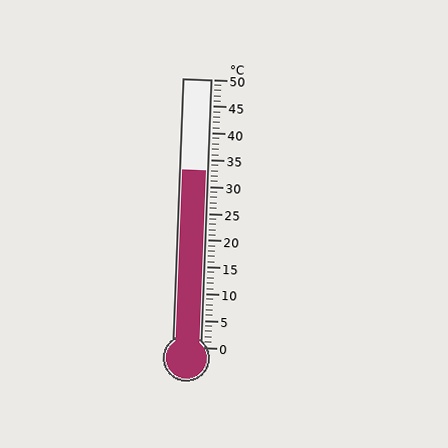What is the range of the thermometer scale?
The thermometer scale ranges from 0°C to 50°C.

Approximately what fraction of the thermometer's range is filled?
The thermometer is filled to approximately 65% of its range.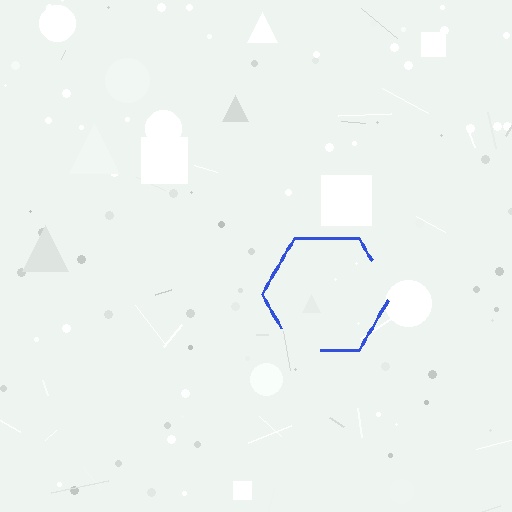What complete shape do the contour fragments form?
The contour fragments form a hexagon.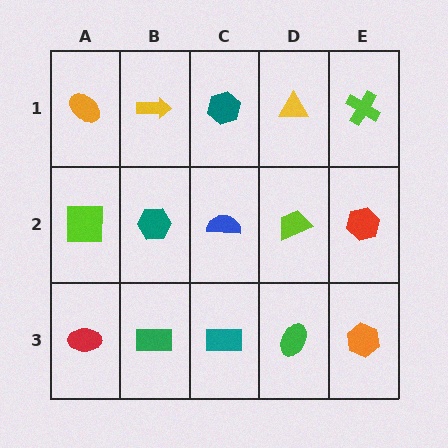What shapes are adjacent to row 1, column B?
A teal hexagon (row 2, column B), an orange ellipse (row 1, column A), a teal hexagon (row 1, column C).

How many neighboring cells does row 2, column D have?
4.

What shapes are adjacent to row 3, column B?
A teal hexagon (row 2, column B), a red ellipse (row 3, column A), a teal rectangle (row 3, column C).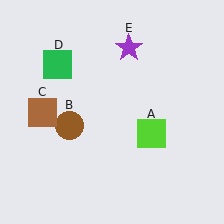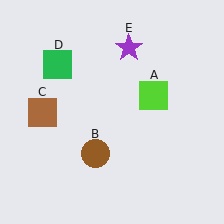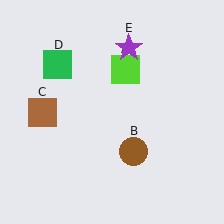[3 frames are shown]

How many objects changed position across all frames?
2 objects changed position: lime square (object A), brown circle (object B).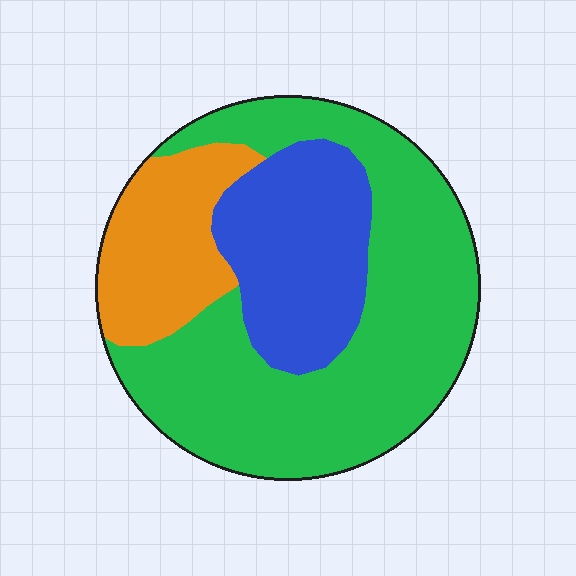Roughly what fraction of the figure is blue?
Blue covers 24% of the figure.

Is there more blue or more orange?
Blue.